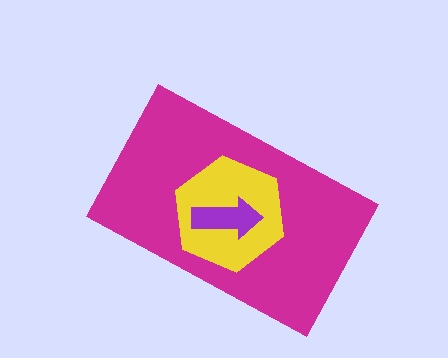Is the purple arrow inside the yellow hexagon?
Yes.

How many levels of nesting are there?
3.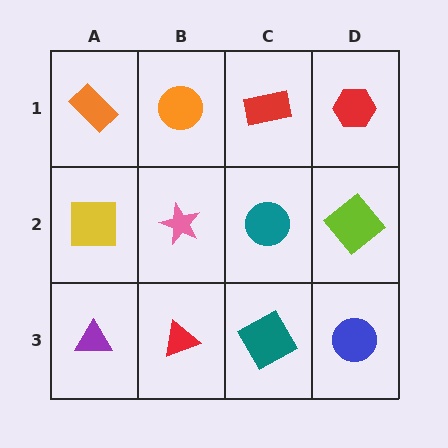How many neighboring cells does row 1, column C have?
3.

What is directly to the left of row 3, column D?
A teal square.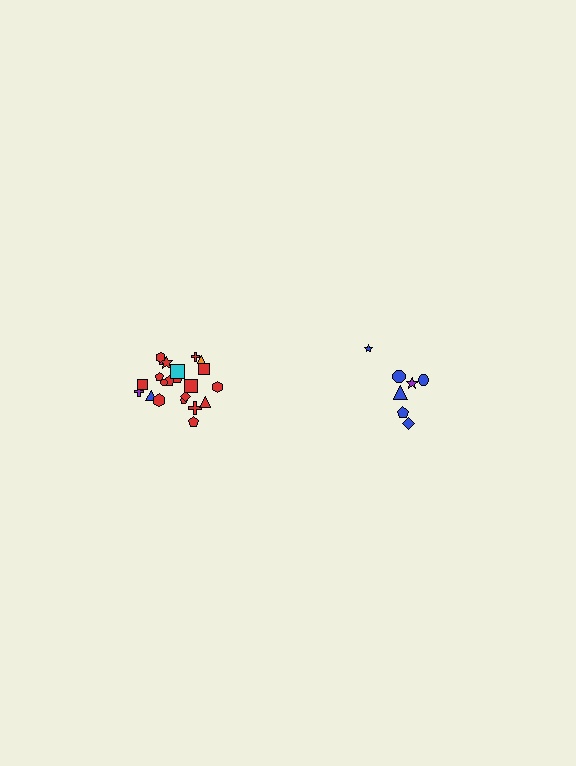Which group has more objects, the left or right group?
The left group.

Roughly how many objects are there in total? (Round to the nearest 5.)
Roughly 30 objects in total.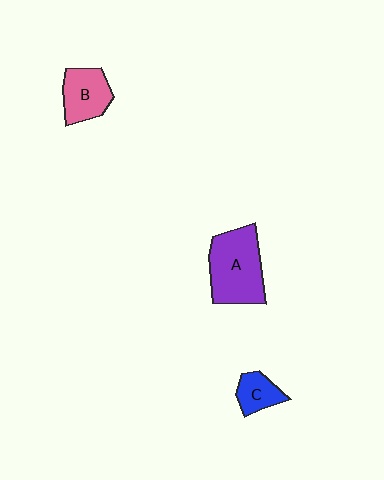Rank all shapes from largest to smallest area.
From largest to smallest: A (purple), B (pink), C (blue).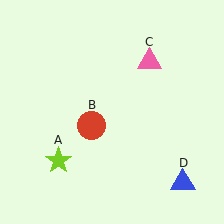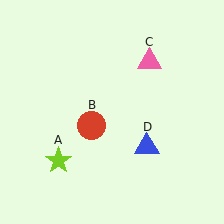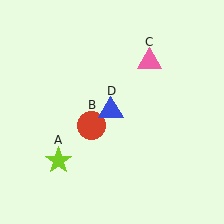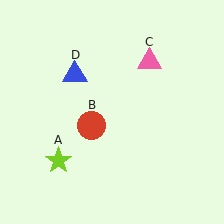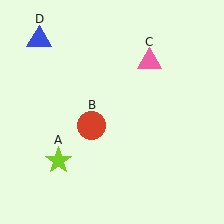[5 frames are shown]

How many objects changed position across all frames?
1 object changed position: blue triangle (object D).